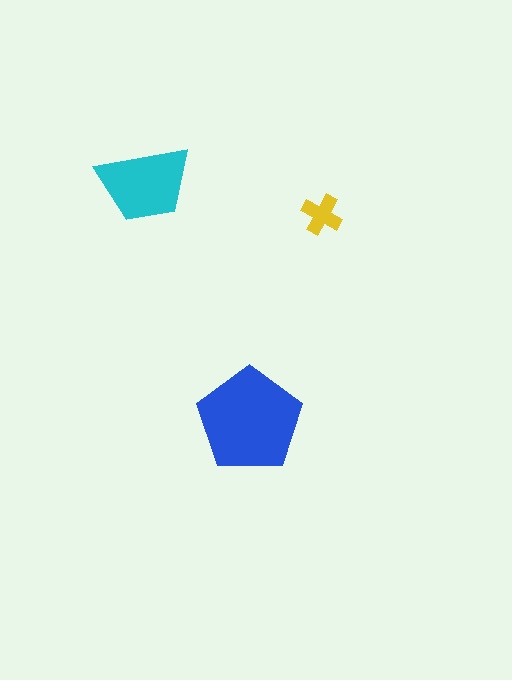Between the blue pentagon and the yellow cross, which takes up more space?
The blue pentagon.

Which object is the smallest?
The yellow cross.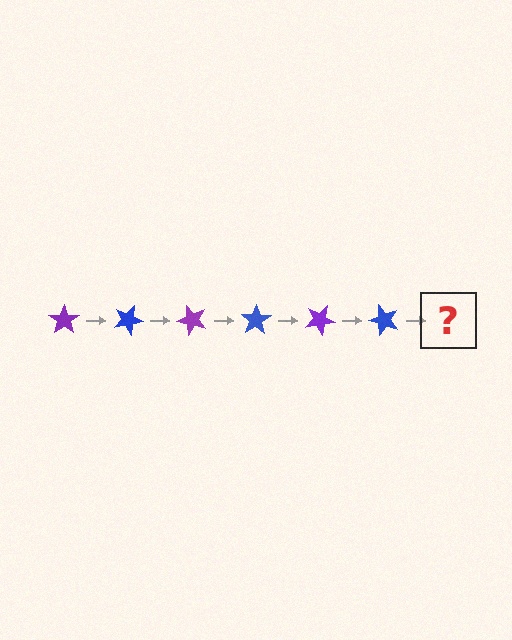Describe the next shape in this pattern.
It should be a purple star, rotated 150 degrees from the start.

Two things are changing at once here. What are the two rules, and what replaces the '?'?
The two rules are that it rotates 25 degrees each step and the color cycles through purple and blue. The '?' should be a purple star, rotated 150 degrees from the start.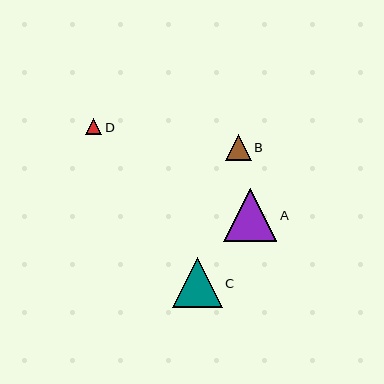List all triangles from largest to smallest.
From largest to smallest: A, C, B, D.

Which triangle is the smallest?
Triangle D is the smallest with a size of approximately 16 pixels.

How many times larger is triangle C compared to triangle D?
Triangle C is approximately 3.1 times the size of triangle D.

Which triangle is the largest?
Triangle A is the largest with a size of approximately 53 pixels.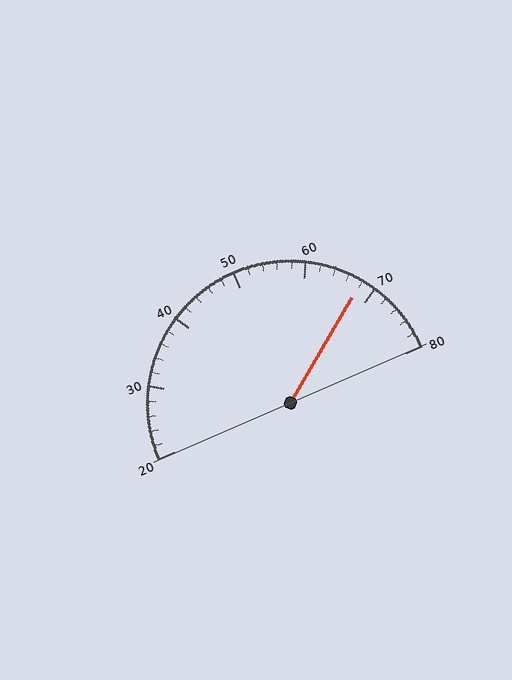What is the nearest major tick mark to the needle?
The nearest major tick mark is 70.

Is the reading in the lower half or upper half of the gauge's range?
The reading is in the upper half of the range (20 to 80).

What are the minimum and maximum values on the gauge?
The gauge ranges from 20 to 80.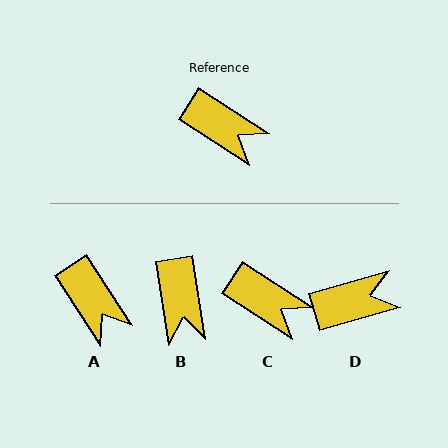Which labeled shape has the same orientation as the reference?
C.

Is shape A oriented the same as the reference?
No, it is off by about 24 degrees.